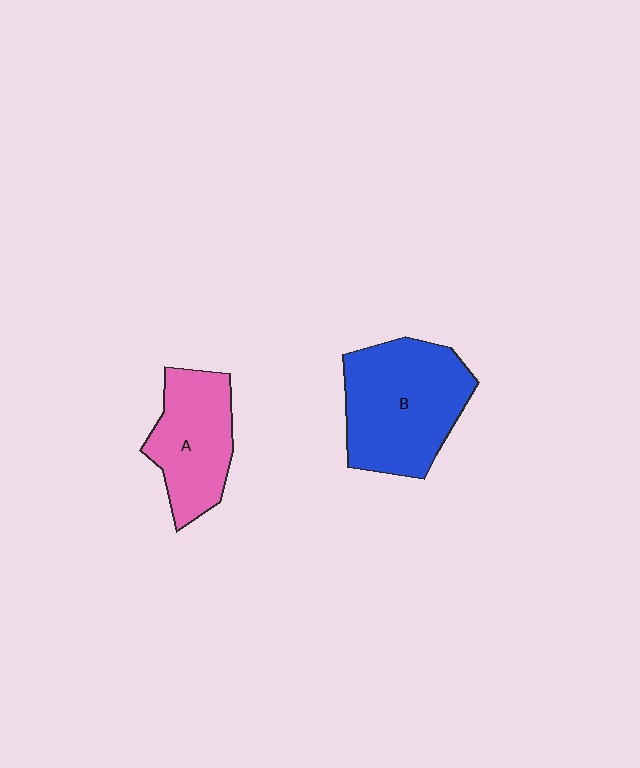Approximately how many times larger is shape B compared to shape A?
Approximately 1.4 times.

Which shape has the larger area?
Shape B (blue).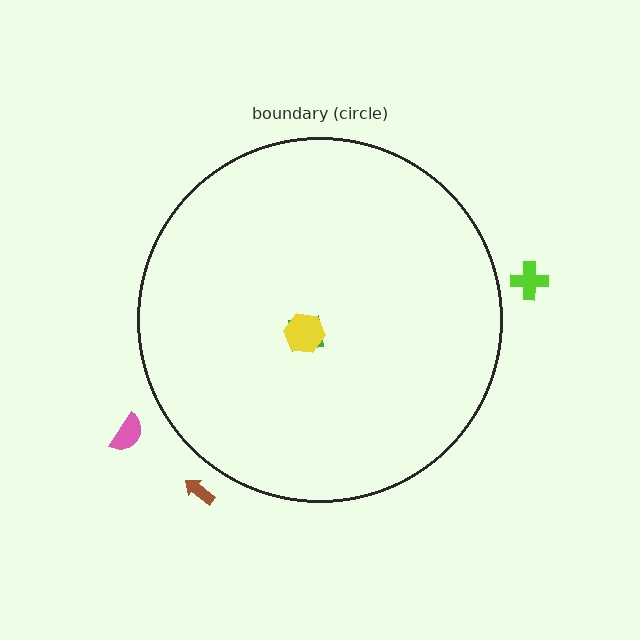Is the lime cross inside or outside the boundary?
Outside.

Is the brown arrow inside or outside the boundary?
Outside.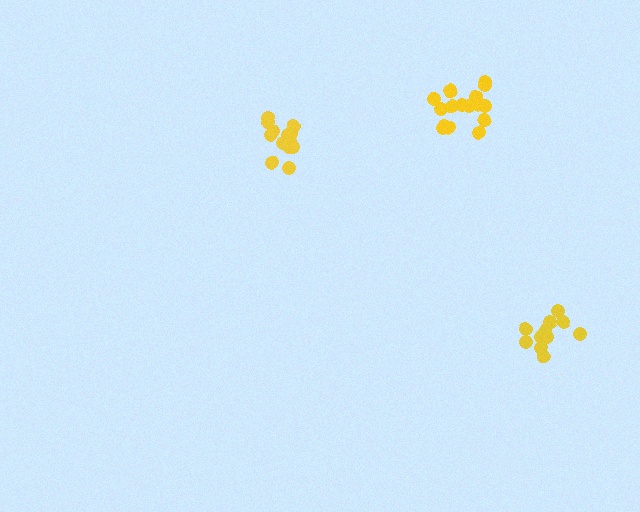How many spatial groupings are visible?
There are 3 spatial groupings.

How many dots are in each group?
Group 1: 13 dots, Group 2: 11 dots, Group 3: 16 dots (40 total).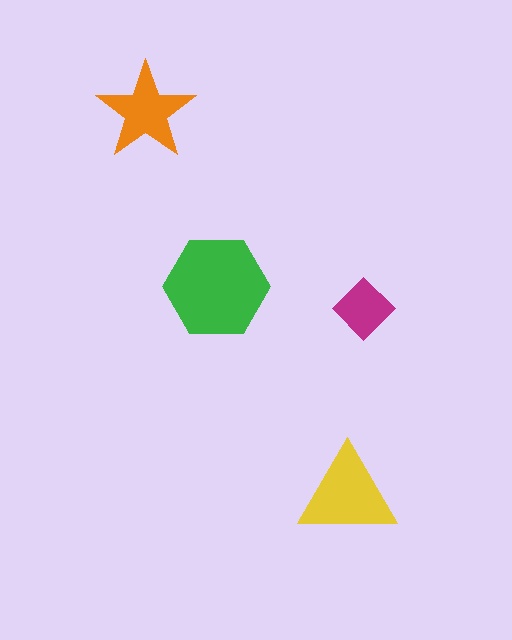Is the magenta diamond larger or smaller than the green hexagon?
Smaller.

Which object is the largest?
The green hexagon.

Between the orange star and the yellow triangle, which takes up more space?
The yellow triangle.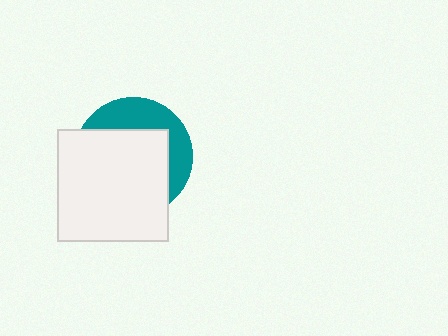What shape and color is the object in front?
The object in front is a white square.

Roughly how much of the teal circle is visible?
A small part of it is visible (roughly 34%).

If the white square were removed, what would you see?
You would see the complete teal circle.